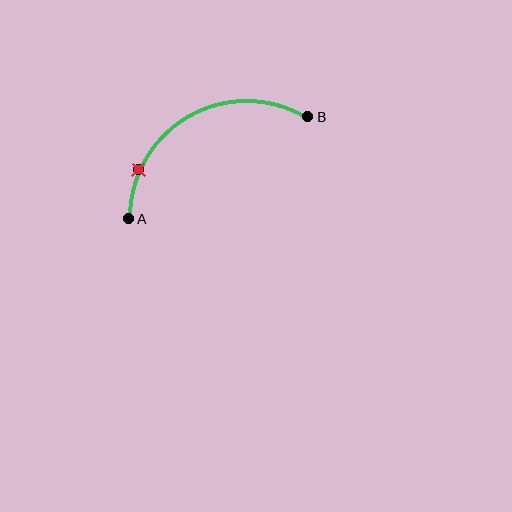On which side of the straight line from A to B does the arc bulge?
The arc bulges above the straight line connecting A and B.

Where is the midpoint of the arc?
The arc midpoint is the point on the curve farthest from the straight line joining A and B. It sits above that line.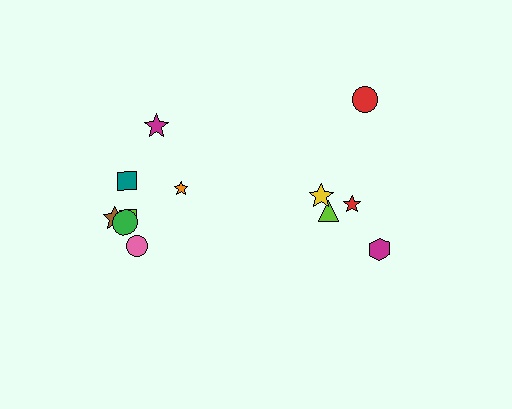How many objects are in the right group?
There are 5 objects.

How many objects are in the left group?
There are 7 objects.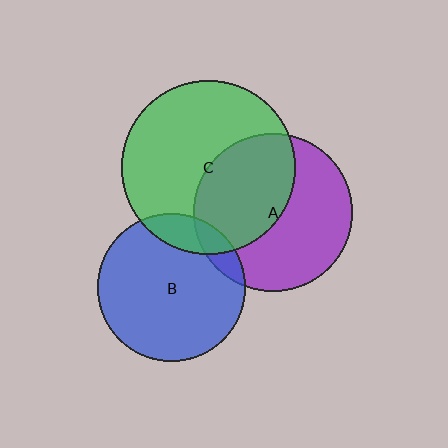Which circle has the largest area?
Circle C (green).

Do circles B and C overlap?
Yes.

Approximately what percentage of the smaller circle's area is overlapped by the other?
Approximately 15%.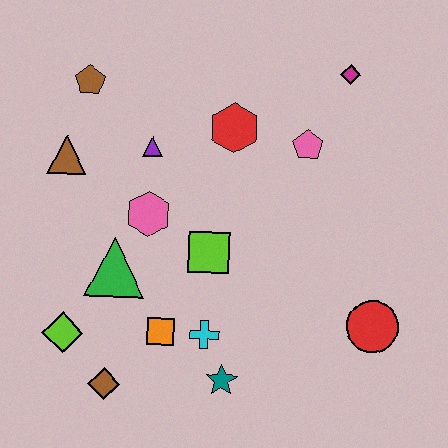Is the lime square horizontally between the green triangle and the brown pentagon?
No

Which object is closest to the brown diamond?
The lime diamond is closest to the brown diamond.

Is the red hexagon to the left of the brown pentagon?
No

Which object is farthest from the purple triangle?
The red circle is farthest from the purple triangle.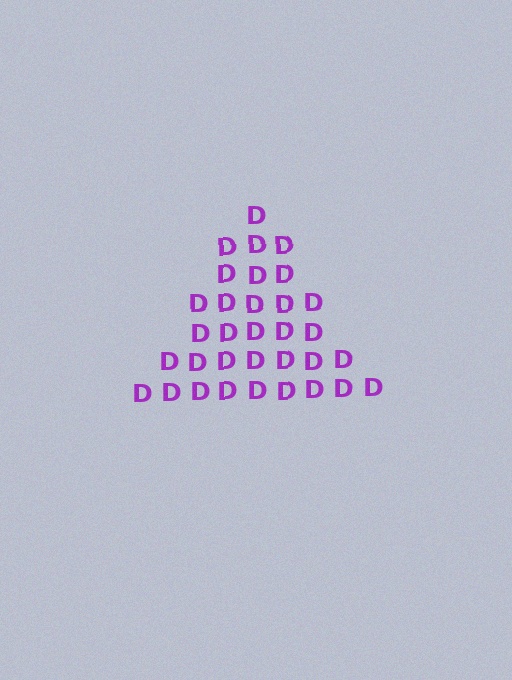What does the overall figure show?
The overall figure shows a triangle.